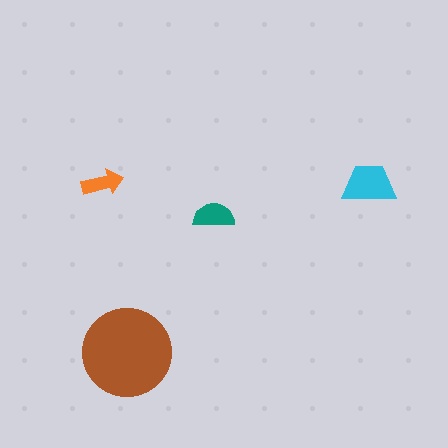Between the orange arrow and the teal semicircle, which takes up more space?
The teal semicircle.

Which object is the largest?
The brown circle.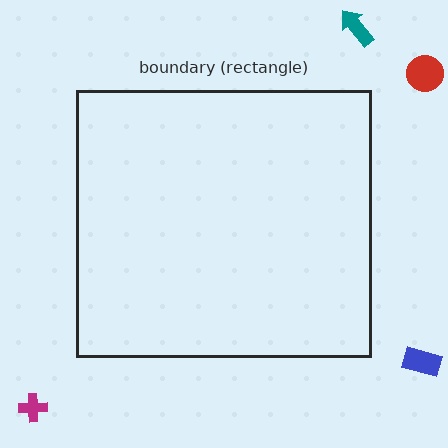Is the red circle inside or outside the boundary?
Outside.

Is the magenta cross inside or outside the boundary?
Outside.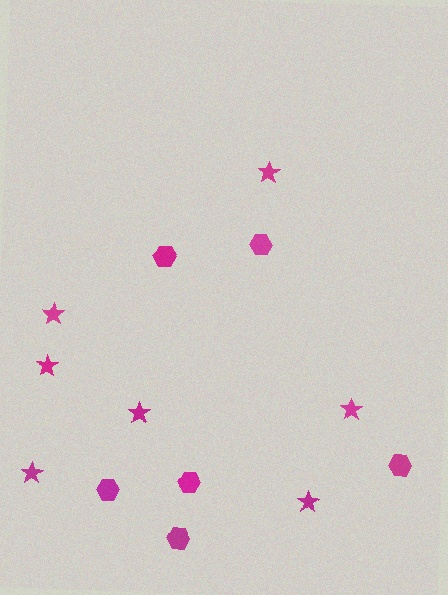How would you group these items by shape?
There are 2 groups: one group of hexagons (6) and one group of stars (7).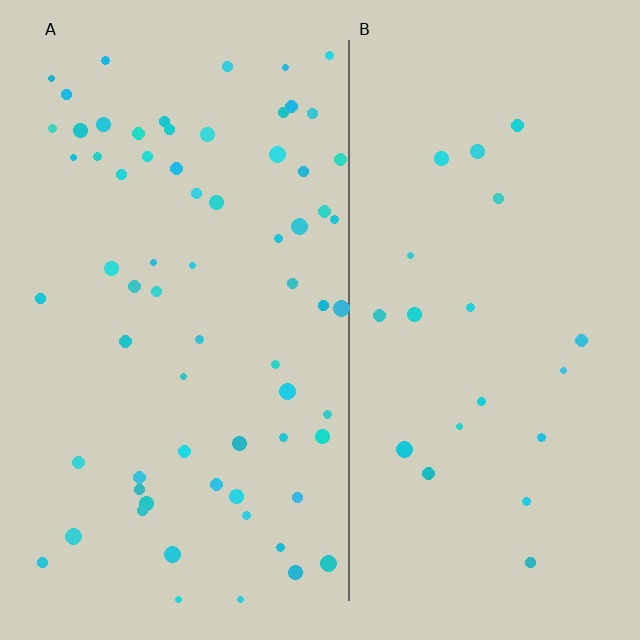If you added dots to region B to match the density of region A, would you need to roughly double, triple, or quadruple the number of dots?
Approximately triple.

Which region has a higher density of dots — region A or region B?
A (the left).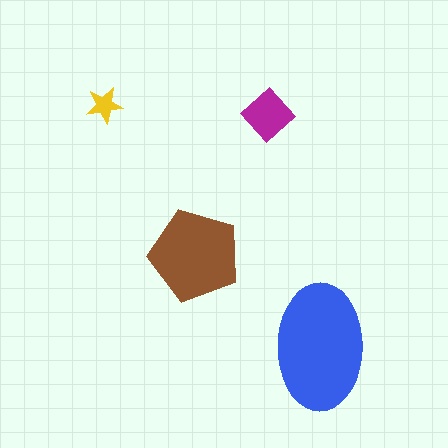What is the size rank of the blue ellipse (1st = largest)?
1st.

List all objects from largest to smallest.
The blue ellipse, the brown pentagon, the magenta diamond, the yellow star.